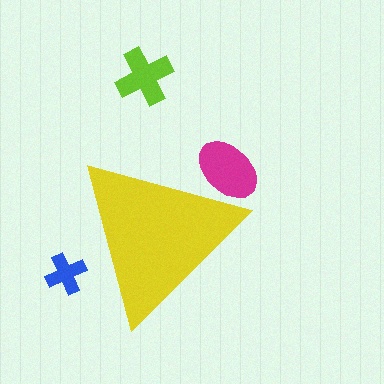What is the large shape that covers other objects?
A yellow triangle.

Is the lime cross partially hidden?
No, the lime cross is fully visible.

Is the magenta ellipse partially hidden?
Yes, the magenta ellipse is partially hidden behind the yellow triangle.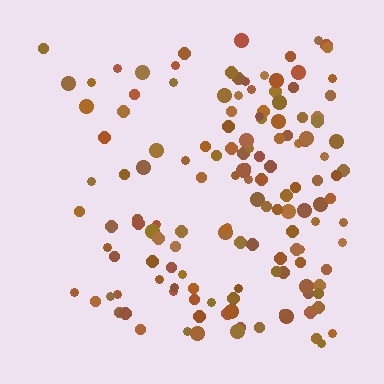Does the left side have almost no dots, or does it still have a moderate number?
Still a moderate number, just noticeably fewer than the right.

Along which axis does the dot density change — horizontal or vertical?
Horizontal.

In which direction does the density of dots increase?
From left to right, with the right side densest.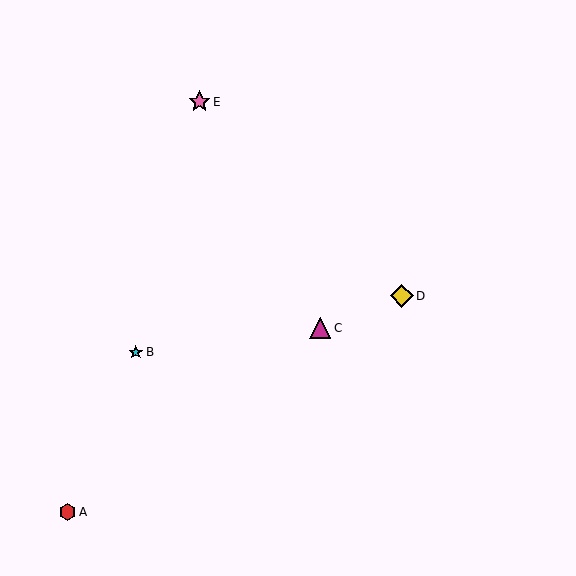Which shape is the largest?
The yellow diamond (labeled D) is the largest.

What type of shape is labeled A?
Shape A is a red hexagon.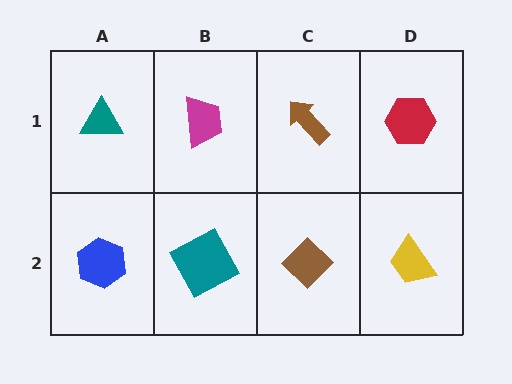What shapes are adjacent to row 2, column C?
A brown arrow (row 1, column C), a teal square (row 2, column B), a yellow trapezoid (row 2, column D).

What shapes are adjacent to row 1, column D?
A yellow trapezoid (row 2, column D), a brown arrow (row 1, column C).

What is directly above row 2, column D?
A red hexagon.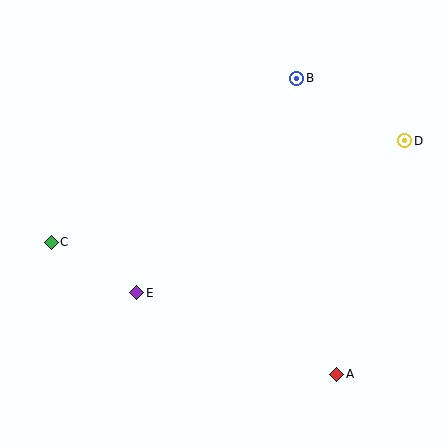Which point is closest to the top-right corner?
Point D is closest to the top-right corner.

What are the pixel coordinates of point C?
Point C is at (51, 242).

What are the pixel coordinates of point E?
Point E is at (137, 293).